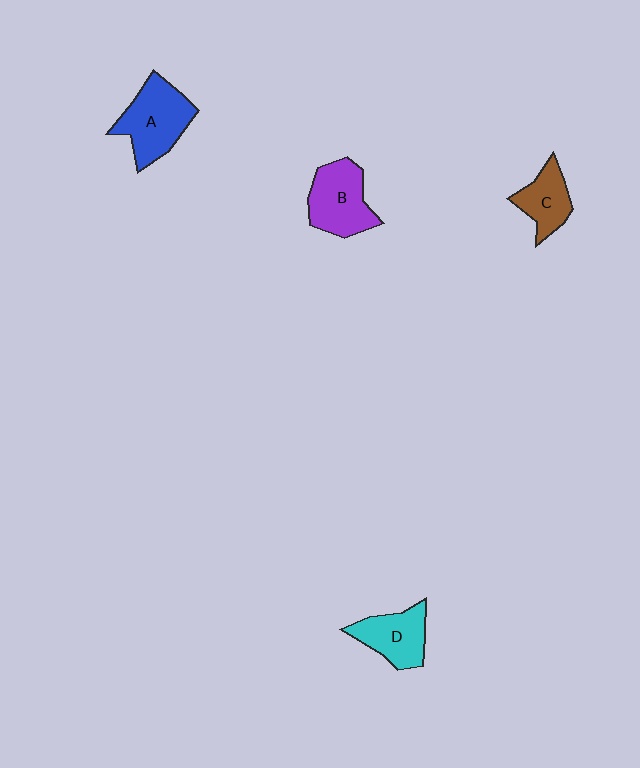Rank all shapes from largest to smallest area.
From largest to smallest: A (blue), B (purple), D (cyan), C (brown).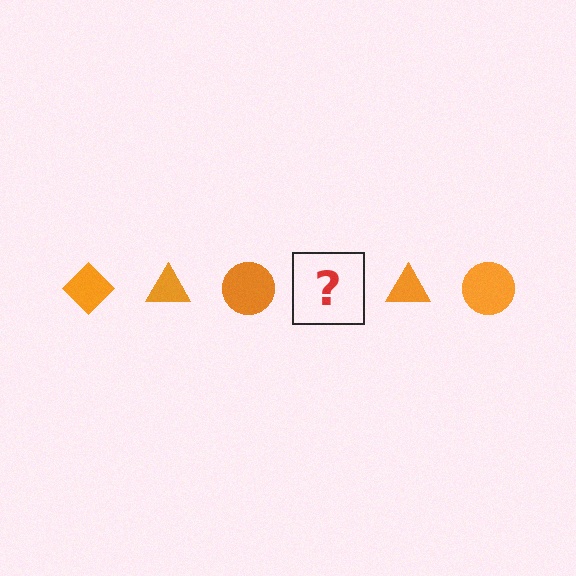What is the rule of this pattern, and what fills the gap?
The rule is that the pattern cycles through diamond, triangle, circle shapes in orange. The gap should be filled with an orange diamond.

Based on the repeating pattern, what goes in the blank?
The blank should be an orange diamond.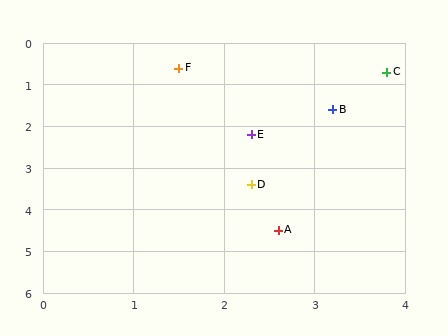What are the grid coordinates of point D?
Point D is at approximately (2.3, 3.4).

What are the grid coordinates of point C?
Point C is at approximately (3.8, 0.7).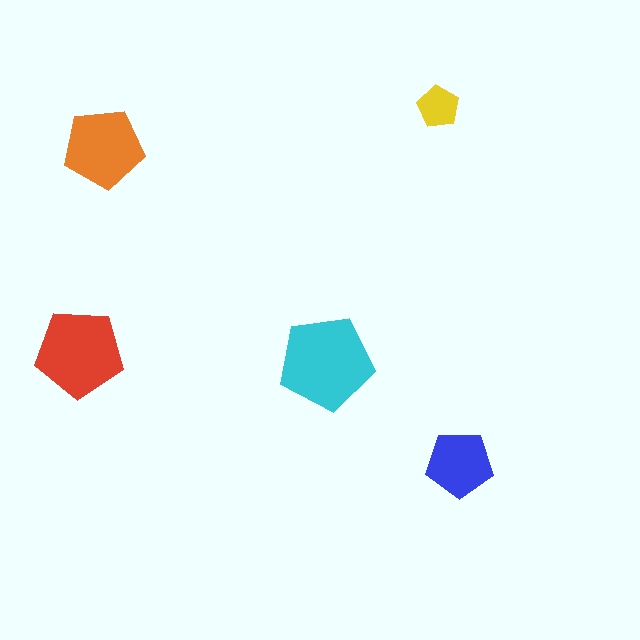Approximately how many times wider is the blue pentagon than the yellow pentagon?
About 1.5 times wider.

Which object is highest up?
The yellow pentagon is topmost.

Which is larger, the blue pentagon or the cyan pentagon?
The cyan one.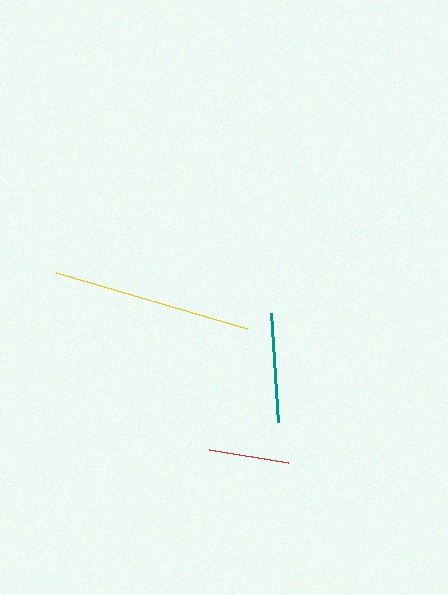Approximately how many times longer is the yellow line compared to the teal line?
The yellow line is approximately 1.8 times the length of the teal line.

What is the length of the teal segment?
The teal segment is approximately 109 pixels long.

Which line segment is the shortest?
The red line is the shortest at approximately 80 pixels.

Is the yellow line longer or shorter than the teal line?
The yellow line is longer than the teal line.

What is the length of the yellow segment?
The yellow segment is approximately 198 pixels long.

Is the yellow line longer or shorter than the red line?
The yellow line is longer than the red line.